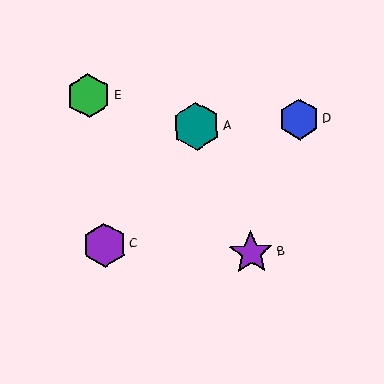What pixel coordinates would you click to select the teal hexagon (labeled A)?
Click at (197, 126) to select the teal hexagon A.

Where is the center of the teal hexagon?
The center of the teal hexagon is at (197, 126).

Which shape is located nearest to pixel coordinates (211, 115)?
The teal hexagon (labeled A) at (197, 126) is nearest to that location.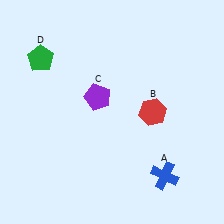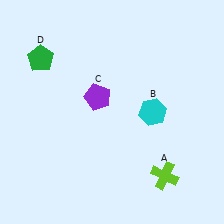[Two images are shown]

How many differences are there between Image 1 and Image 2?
There are 2 differences between the two images.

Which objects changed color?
A changed from blue to lime. B changed from red to cyan.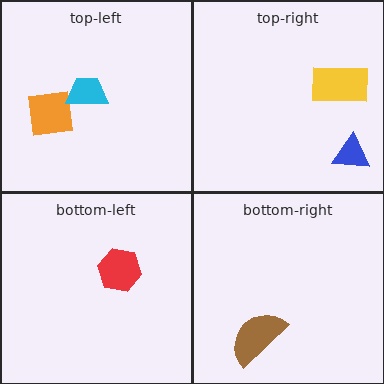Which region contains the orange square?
The top-left region.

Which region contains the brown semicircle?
The bottom-right region.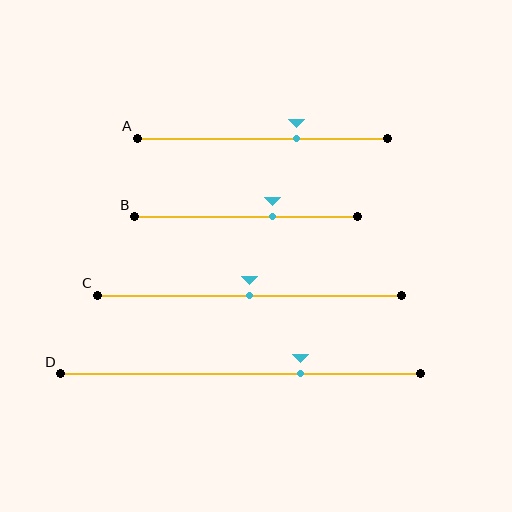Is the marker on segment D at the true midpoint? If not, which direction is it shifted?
No, the marker on segment D is shifted to the right by about 17% of the segment length.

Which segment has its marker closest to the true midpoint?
Segment C has its marker closest to the true midpoint.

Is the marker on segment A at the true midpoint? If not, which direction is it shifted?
No, the marker on segment A is shifted to the right by about 14% of the segment length.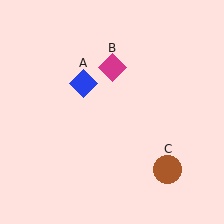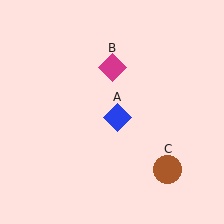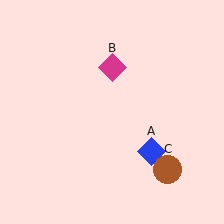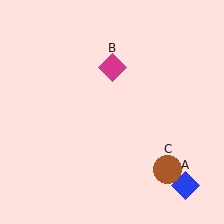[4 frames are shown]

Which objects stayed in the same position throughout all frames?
Magenta diamond (object B) and brown circle (object C) remained stationary.